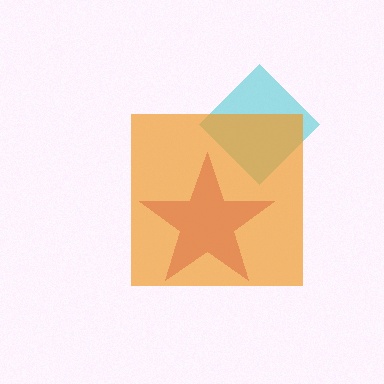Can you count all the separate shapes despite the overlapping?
Yes, there are 3 separate shapes.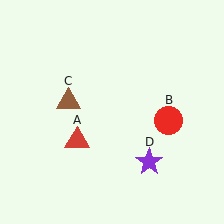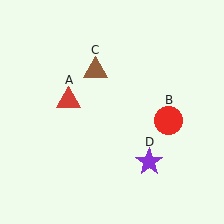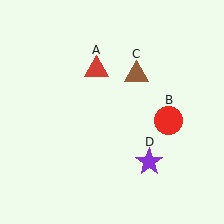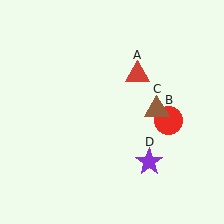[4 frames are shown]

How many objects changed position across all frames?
2 objects changed position: red triangle (object A), brown triangle (object C).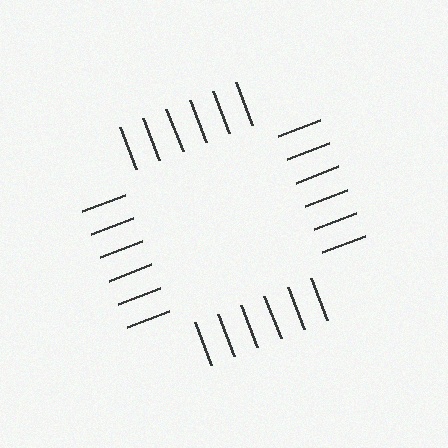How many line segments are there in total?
24 — 6 along each of the 4 edges.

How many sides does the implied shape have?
4 sides — the line-ends trace a square.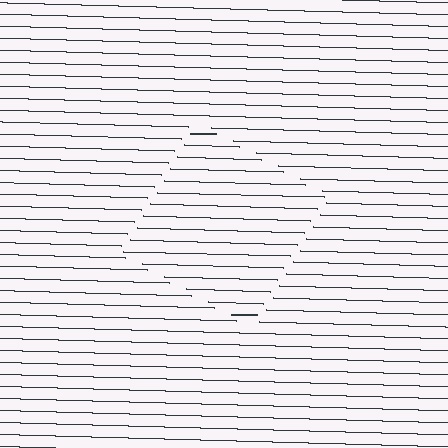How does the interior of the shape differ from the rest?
The interior of the shape contains the same grating, shifted by half a period — the contour is defined by the phase discontinuity where line-ends from the inner and outer gratings abut.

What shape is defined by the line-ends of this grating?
An illusory square. The interior of the shape contains the same grating, shifted by half a period — the contour is defined by the phase discontinuity where line-ends from the inner and outer gratings abut.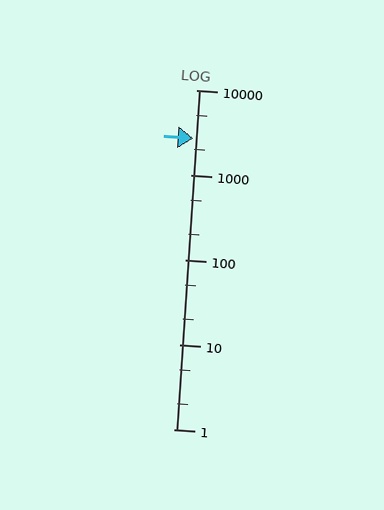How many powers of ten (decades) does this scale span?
The scale spans 4 decades, from 1 to 10000.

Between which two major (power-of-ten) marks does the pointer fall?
The pointer is between 1000 and 10000.